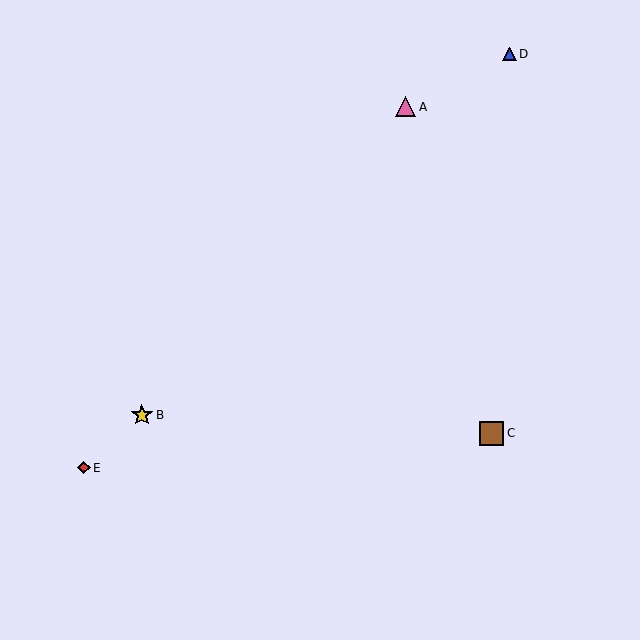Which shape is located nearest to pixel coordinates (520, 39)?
The blue triangle (labeled D) at (510, 54) is nearest to that location.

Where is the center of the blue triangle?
The center of the blue triangle is at (510, 54).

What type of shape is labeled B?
Shape B is a yellow star.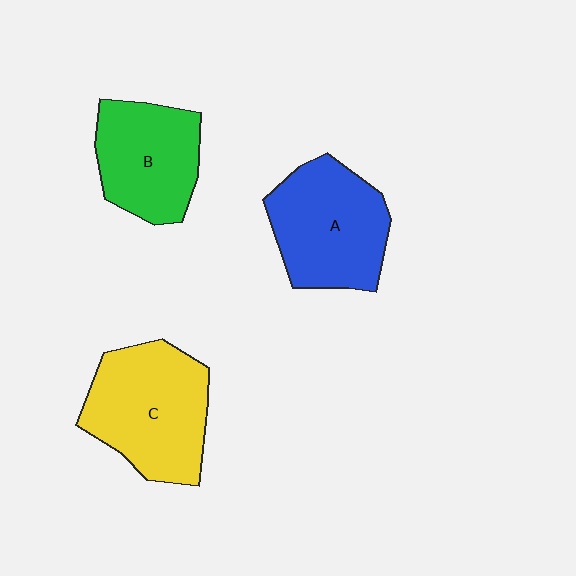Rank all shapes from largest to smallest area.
From largest to smallest: C (yellow), A (blue), B (green).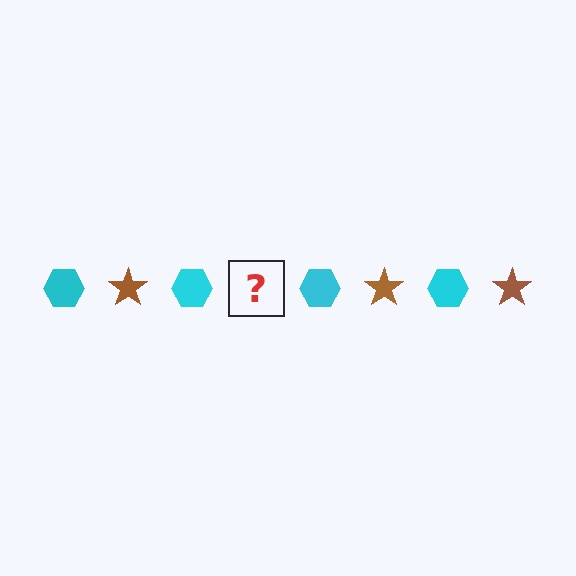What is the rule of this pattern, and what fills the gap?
The rule is that the pattern alternates between cyan hexagon and brown star. The gap should be filled with a brown star.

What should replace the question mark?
The question mark should be replaced with a brown star.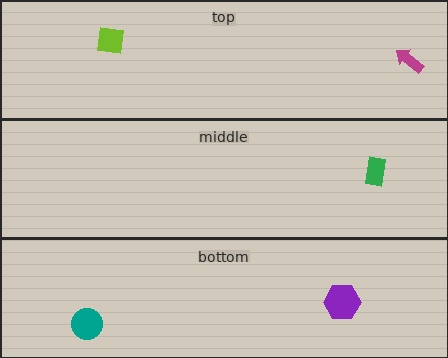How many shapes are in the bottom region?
2.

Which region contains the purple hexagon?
The bottom region.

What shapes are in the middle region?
The green rectangle.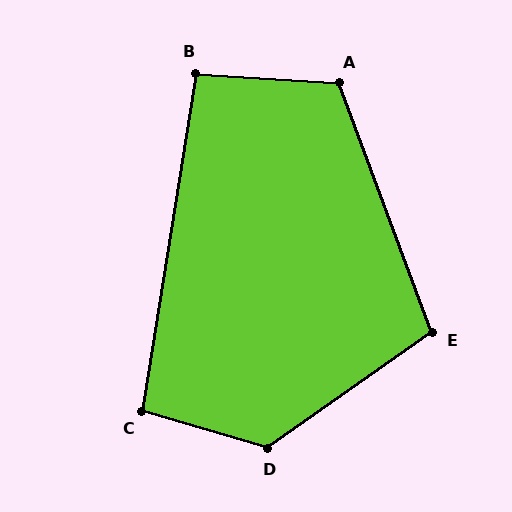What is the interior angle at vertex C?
Approximately 97 degrees (obtuse).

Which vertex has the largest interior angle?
D, at approximately 128 degrees.